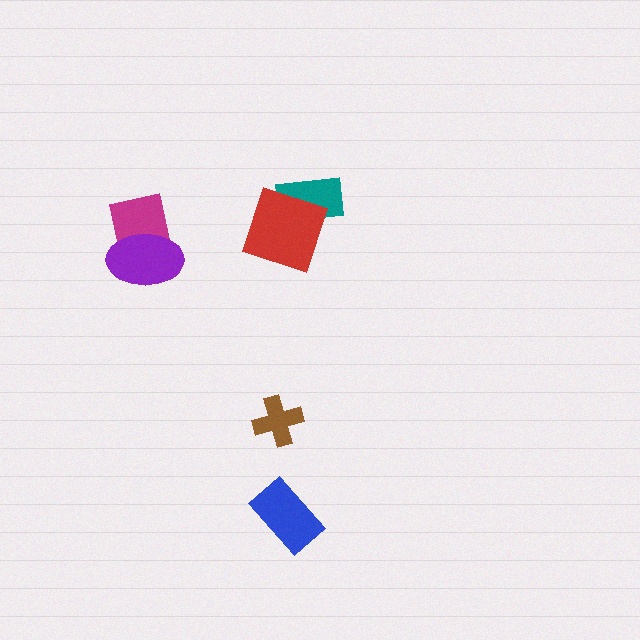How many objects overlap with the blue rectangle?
0 objects overlap with the blue rectangle.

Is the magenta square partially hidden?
Yes, it is partially covered by another shape.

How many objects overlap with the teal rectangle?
1 object overlaps with the teal rectangle.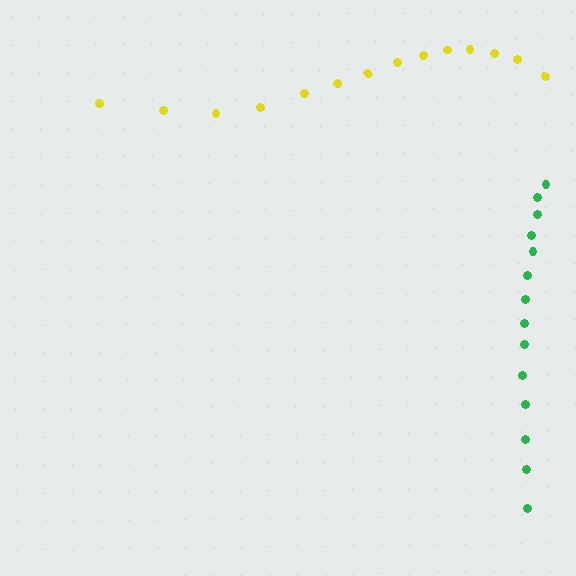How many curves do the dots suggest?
There are 2 distinct paths.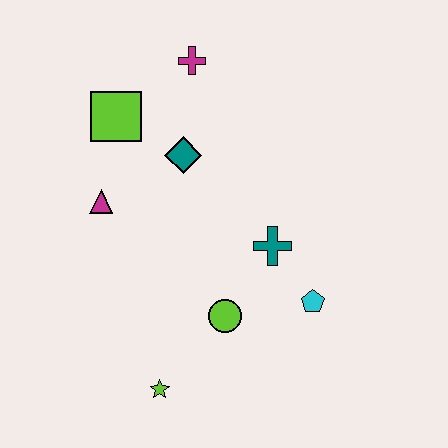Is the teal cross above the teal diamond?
No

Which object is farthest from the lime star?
The magenta cross is farthest from the lime star.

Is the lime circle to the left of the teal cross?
Yes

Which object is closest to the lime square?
The teal diamond is closest to the lime square.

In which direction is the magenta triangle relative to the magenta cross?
The magenta triangle is below the magenta cross.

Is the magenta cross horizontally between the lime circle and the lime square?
Yes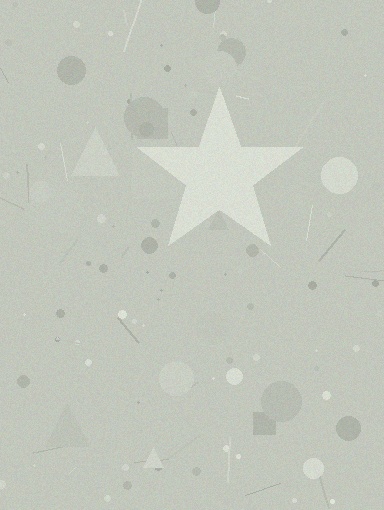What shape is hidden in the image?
A star is hidden in the image.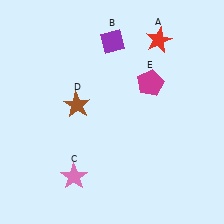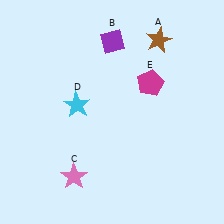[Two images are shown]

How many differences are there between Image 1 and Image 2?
There are 2 differences between the two images.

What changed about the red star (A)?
In Image 1, A is red. In Image 2, it changed to brown.